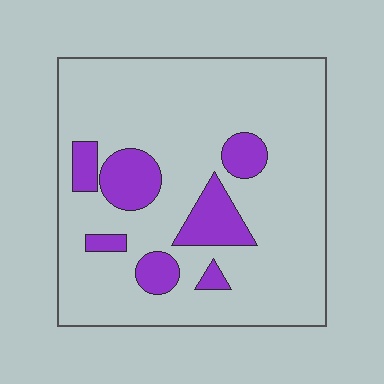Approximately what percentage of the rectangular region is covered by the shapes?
Approximately 15%.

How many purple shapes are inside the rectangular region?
7.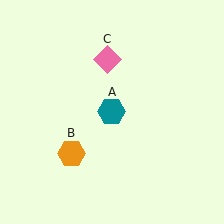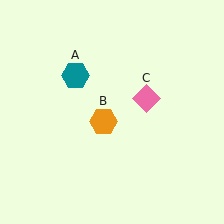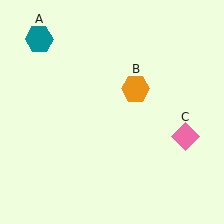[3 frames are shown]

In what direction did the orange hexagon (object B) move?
The orange hexagon (object B) moved up and to the right.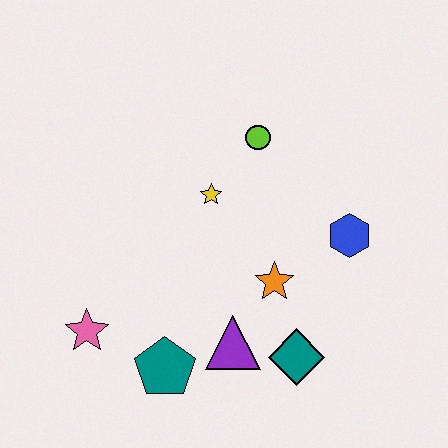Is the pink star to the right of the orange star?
No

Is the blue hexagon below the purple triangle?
No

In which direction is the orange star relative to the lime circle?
The orange star is below the lime circle.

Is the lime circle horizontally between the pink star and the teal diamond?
Yes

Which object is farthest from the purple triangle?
The lime circle is farthest from the purple triangle.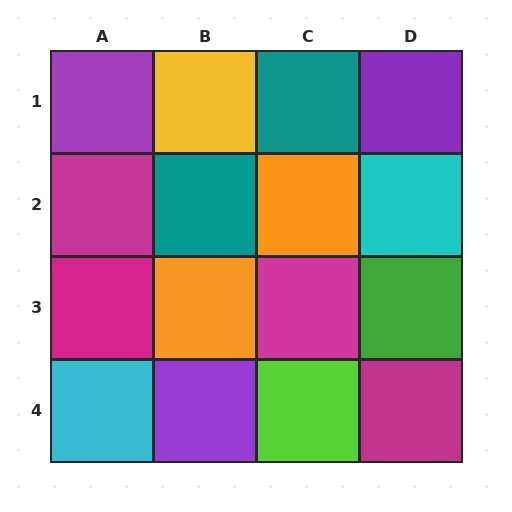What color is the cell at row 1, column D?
Purple.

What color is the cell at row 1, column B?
Yellow.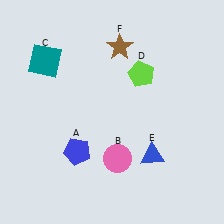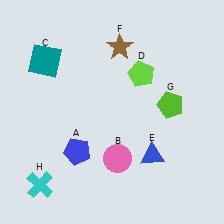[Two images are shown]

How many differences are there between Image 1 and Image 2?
There are 2 differences between the two images.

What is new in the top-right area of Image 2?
A lime pentagon (G) was added in the top-right area of Image 2.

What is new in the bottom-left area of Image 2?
A cyan cross (H) was added in the bottom-left area of Image 2.